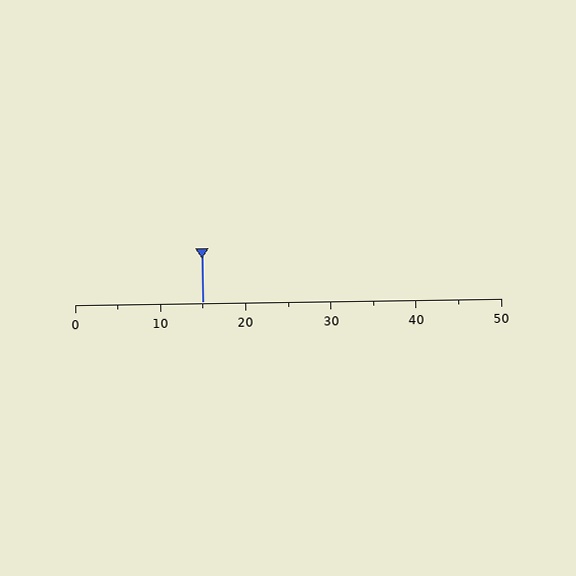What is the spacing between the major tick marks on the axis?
The major ticks are spaced 10 apart.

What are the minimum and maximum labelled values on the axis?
The axis runs from 0 to 50.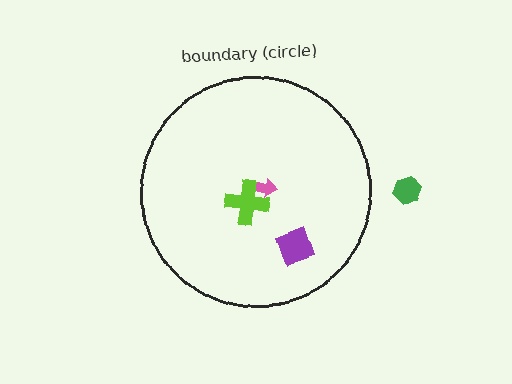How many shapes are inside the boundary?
3 inside, 1 outside.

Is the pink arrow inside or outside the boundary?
Inside.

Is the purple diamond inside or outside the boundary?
Inside.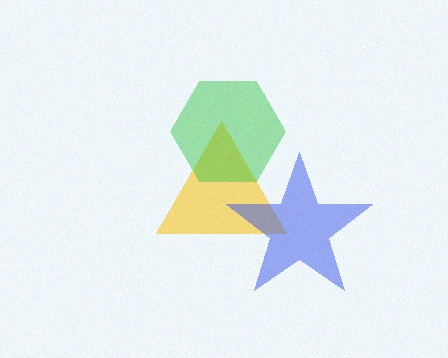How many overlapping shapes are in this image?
There are 3 overlapping shapes in the image.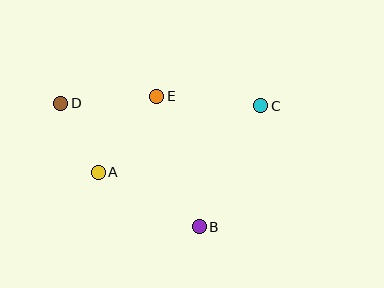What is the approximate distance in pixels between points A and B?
The distance between A and B is approximately 115 pixels.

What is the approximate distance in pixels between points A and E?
The distance between A and E is approximately 96 pixels.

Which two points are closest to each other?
Points A and D are closest to each other.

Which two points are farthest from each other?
Points C and D are farthest from each other.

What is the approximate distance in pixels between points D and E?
The distance between D and E is approximately 97 pixels.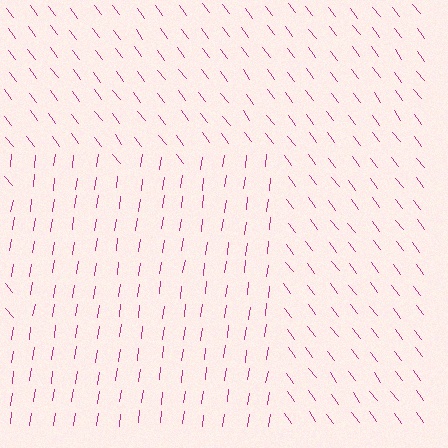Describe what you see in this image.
The image is filled with small magenta line segments. A rectangle region in the image has lines oriented differently from the surrounding lines, creating a visible texture boundary.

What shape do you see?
I see a rectangle.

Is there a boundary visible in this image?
Yes, there is a texture boundary formed by a change in line orientation.